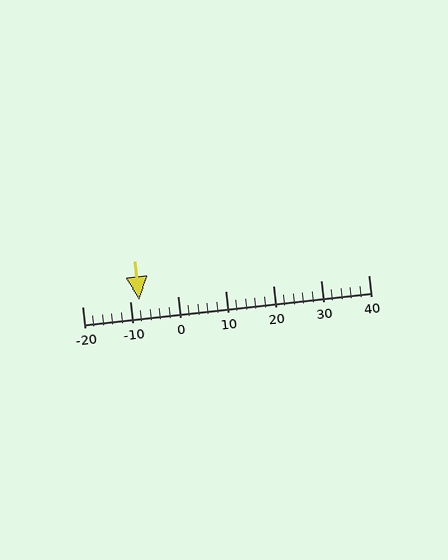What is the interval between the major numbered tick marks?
The major tick marks are spaced 10 units apart.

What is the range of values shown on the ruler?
The ruler shows values from -20 to 40.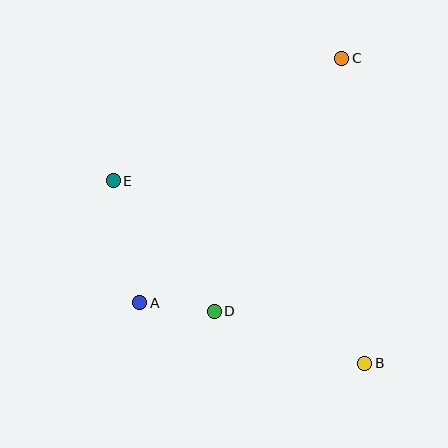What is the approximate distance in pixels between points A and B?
The distance between A and B is approximately 233 pixels.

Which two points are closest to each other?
Points A and D are closest to each other.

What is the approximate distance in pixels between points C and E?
The distance between C and E is approximately 259 pixels.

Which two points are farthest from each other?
Points A and C are farthest from each other.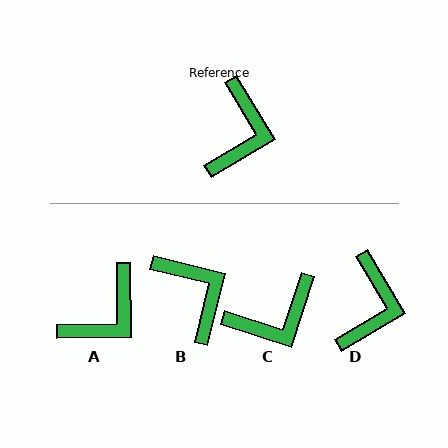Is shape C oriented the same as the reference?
No, it is off by about 49 degrees.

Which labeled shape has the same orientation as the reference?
D.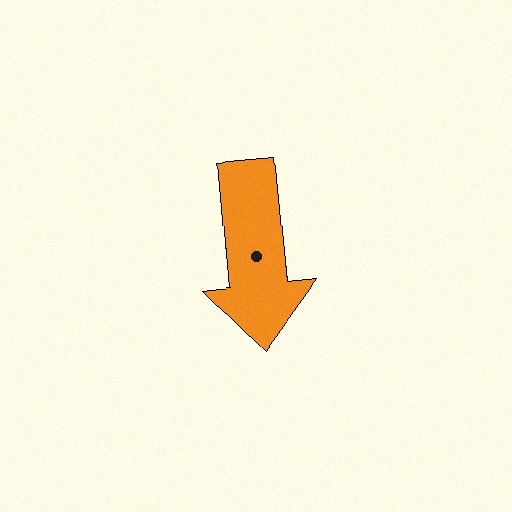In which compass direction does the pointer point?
South.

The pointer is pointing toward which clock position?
Roughly 6 o'clock.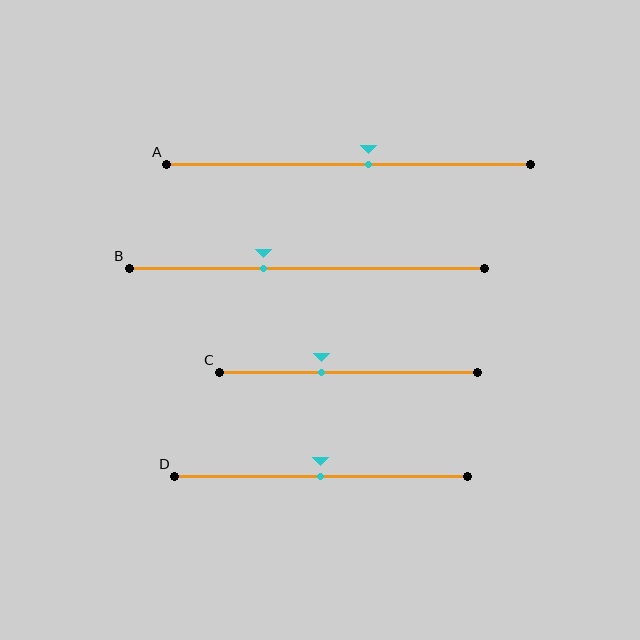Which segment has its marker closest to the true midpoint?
Segment D has its marker closest to the true midpoint.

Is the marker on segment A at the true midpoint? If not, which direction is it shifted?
No, the marker on segment A is shifted to the right by about 6% of the segment length.